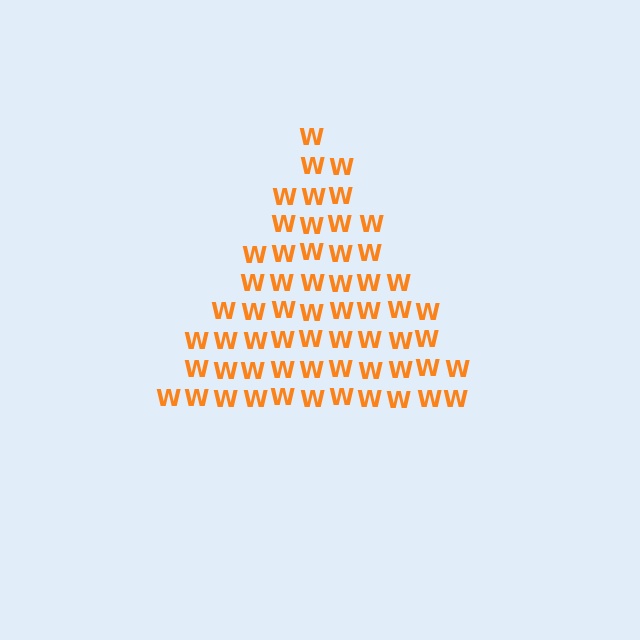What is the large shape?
The large shape is a triangle.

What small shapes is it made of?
It is made of small letter W's.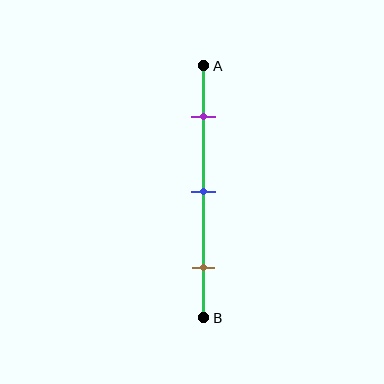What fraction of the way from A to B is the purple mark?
The purple mark is approximately 20% (0.2) of the way from A to B.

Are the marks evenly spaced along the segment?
Yes, the marks are approximately evenly spaced.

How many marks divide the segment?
There are 3 marks dividing the segment.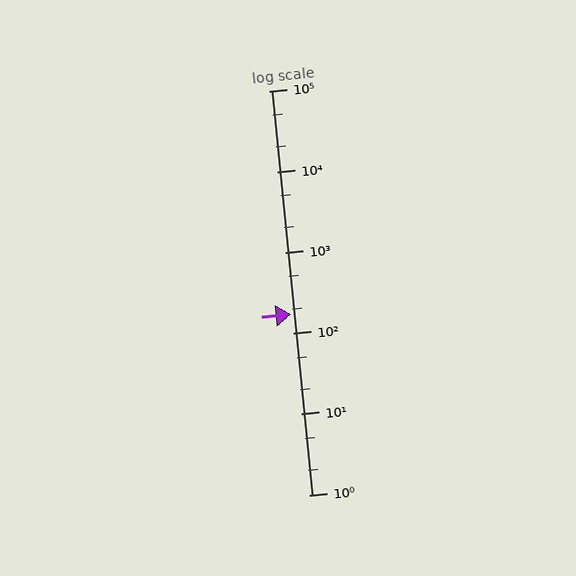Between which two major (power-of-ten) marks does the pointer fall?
The pointer is between 100 and 1000.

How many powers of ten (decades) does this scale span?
The scale spans 5 decades, from 1 to 100000.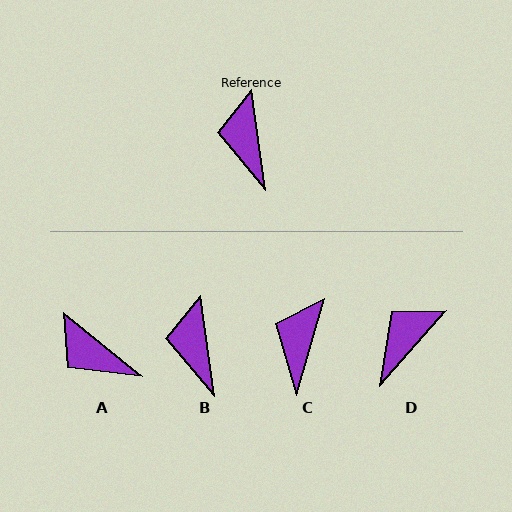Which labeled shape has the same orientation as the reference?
B.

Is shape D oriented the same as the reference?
No, it is off by about 49 degrees.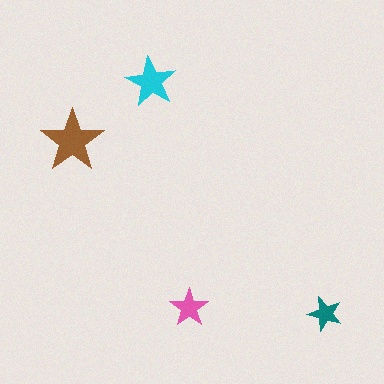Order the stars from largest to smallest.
the brown one, the cyan one, the pink one, the teal one.